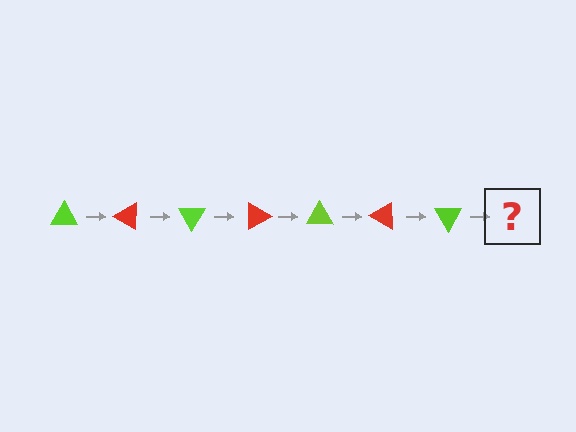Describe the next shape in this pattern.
It should be a red triangle, rotated 210 degrees from the start.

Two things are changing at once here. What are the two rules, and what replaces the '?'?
The two rules are that it rotates 30 degrees each step and the color cycles through lime and red. The '?' should be a red triangle, rotated 210 degrees from the start.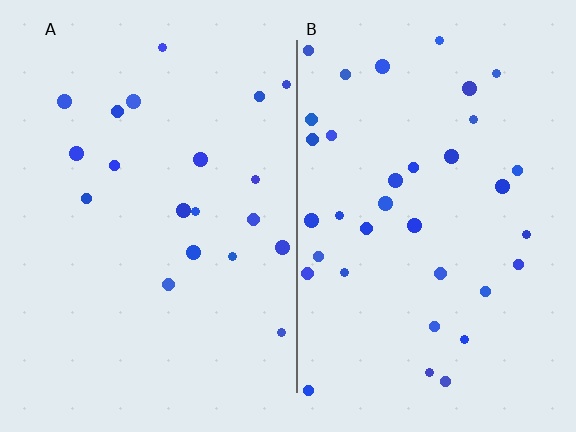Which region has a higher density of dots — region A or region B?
B (the right).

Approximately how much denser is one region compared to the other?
Approximately 1.8× — region B over region A.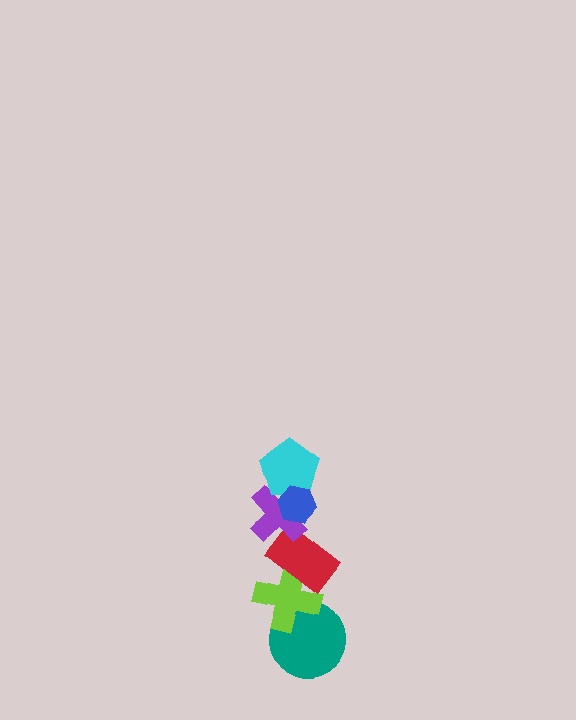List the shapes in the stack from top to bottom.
From top to bottom: the blue hexagon, the cyan pentagon, the purple cross, the red rectangle, the lime cross, the teal circle.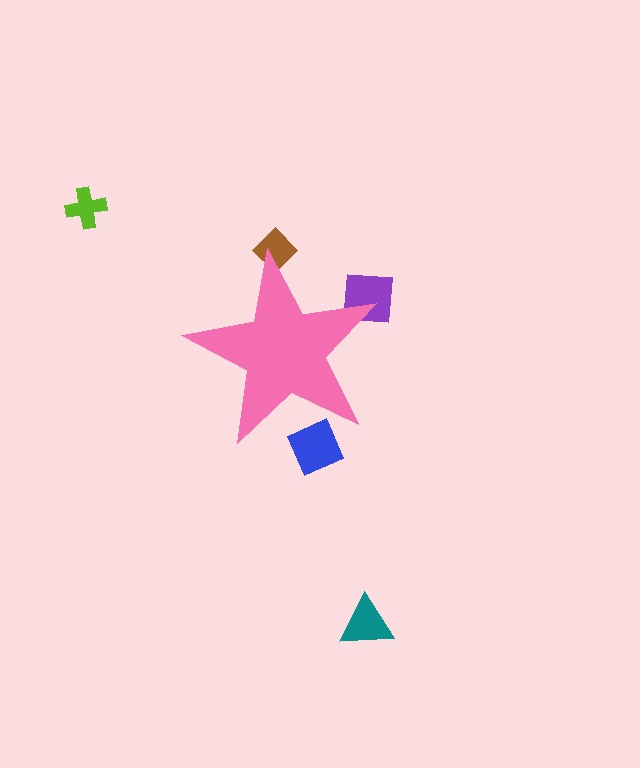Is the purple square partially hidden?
Yes, the purple square is partially hidden behind the pink star.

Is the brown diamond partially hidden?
Yes, the brown diamond is partially hidden behind the pink star.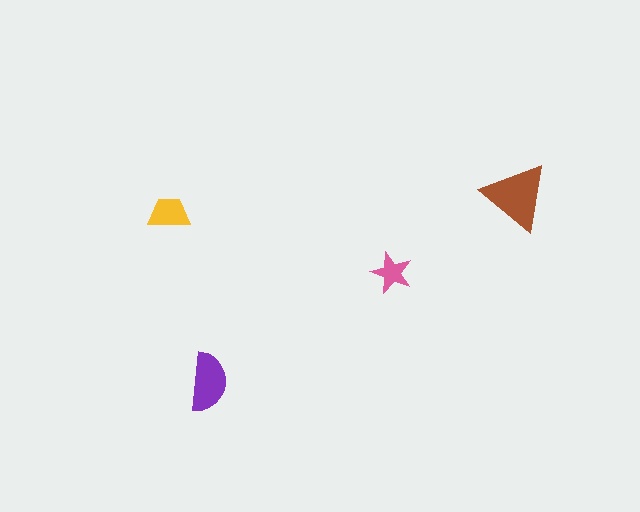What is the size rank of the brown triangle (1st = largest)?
1st.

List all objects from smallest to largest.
The pink star, the yellow trapezoid, the purple semicircle, the brown triangle.